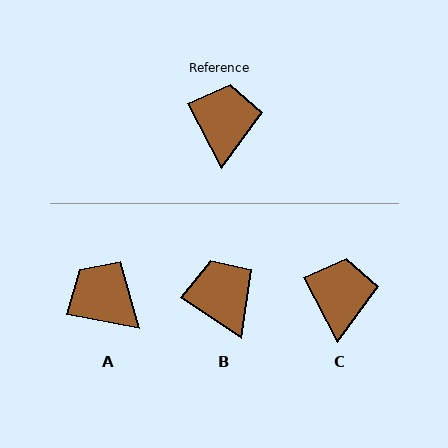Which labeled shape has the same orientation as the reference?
C.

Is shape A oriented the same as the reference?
No, it is off by about 51 degrees.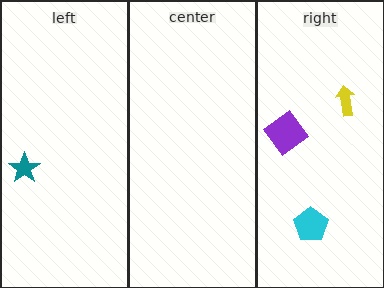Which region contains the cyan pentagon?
The right region.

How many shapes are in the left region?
1.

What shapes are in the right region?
The purple diamond, the cyan pentagon, the yellow arrow.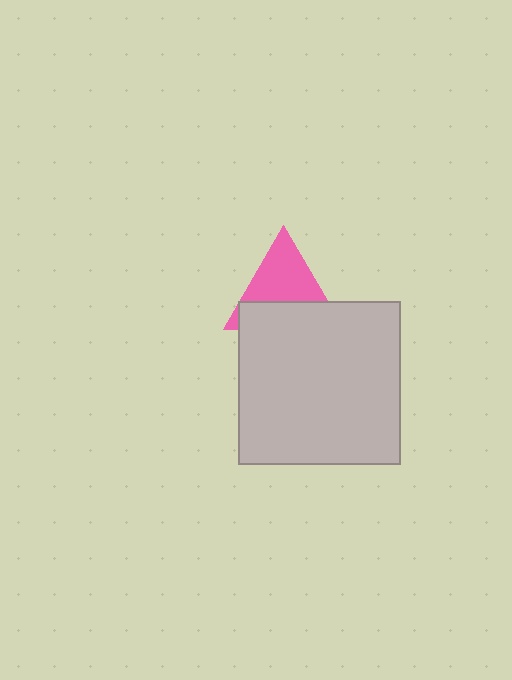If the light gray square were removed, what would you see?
You would see the complete pink triangle.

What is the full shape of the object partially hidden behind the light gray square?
The partially hidden object is a pink triangle.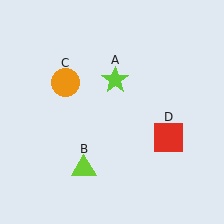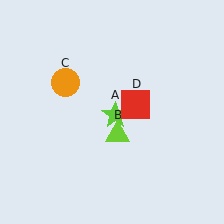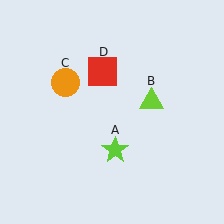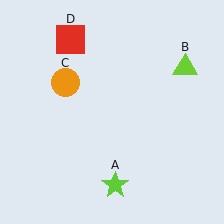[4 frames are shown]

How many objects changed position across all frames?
3 objects changed position: lime star (object A), lime triangle (object B), red square (object D).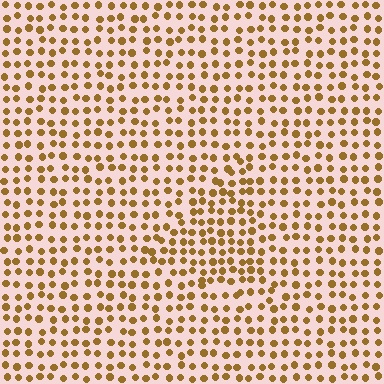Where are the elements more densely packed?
The elements are more densely packed inside the triangle boundary.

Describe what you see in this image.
The image contains small brown elements arranged at two different densities. A triangle-shaped region is visible where the elements are more densely packed than the surrounding area.